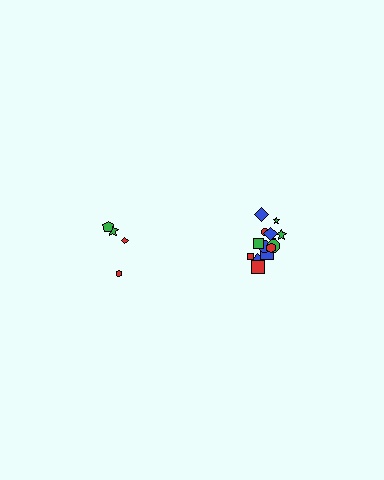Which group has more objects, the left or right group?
The right group.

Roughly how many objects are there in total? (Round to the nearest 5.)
Roughly 20 objects in total.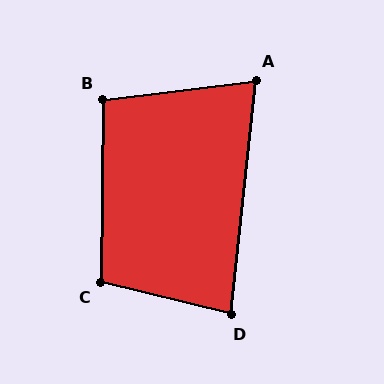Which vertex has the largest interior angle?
C, at approximately 103 degrees.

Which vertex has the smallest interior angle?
A, at approximately 77 degrees.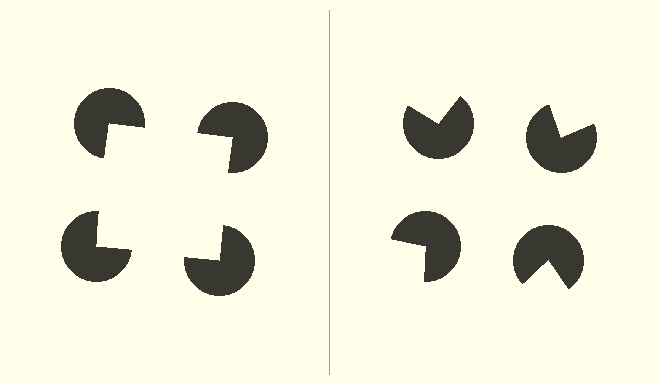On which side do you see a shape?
An illusory square appears on the left side. On the right side the wedge cuts are rotated, so no coherent shape forms.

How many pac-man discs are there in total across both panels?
8 — 4 on each side.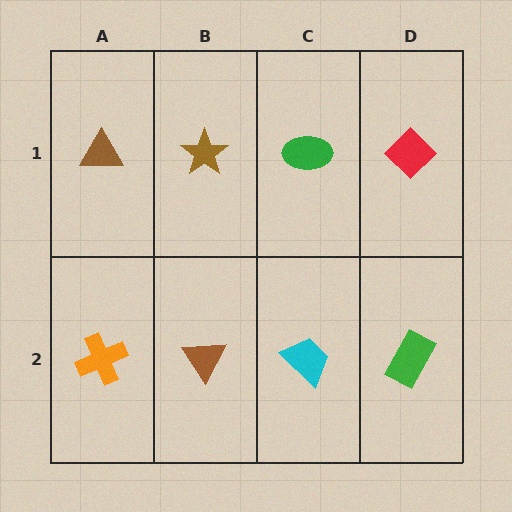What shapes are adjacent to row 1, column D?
A green rectangle (row 2, column D), a green ellipse (row 1, column C).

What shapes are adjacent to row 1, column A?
An orange cross (row 2, column A), a brown star (row 1, column B).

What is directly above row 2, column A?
A brown triangle.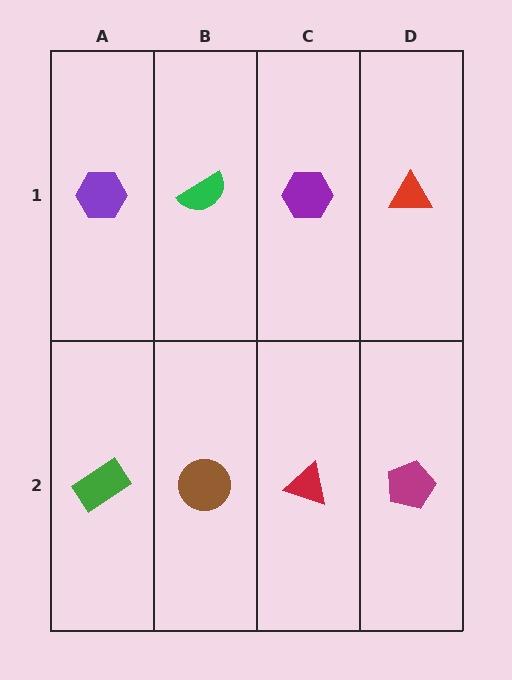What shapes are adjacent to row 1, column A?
A green rectangle (row 2, column A), a green semicircle (row 1, column B).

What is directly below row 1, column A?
A green rectangle.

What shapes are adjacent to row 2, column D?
A red triangle (row 1, column D), a red triangle (row 2, column C).